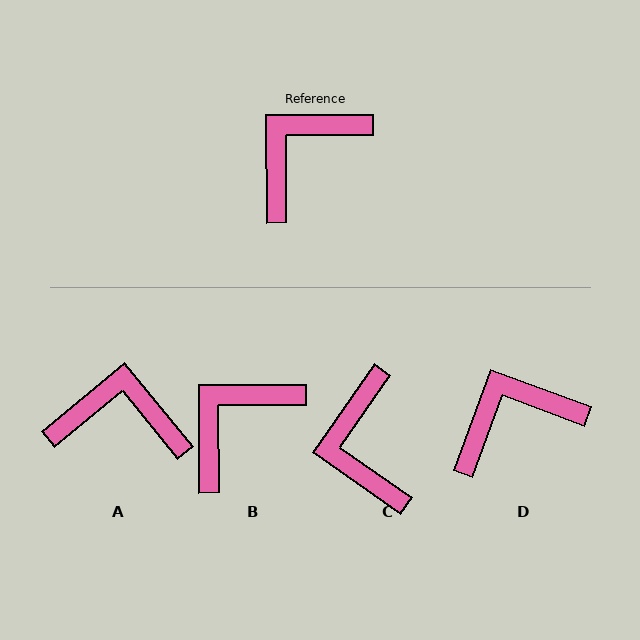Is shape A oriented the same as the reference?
No, it is off by about 51 degrees.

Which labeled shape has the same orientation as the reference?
B.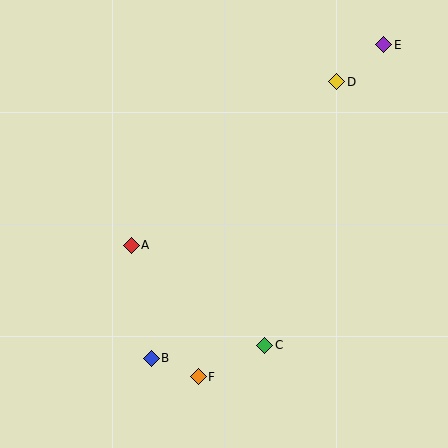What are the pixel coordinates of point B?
Point B is at (151, 358).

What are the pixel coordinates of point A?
Point A is at (131, 245).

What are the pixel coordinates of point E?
Point E is at (384, 45).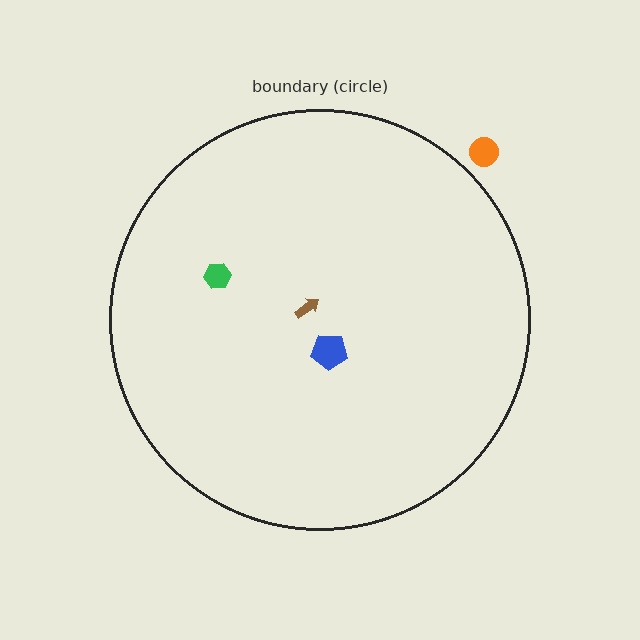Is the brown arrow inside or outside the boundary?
Inside.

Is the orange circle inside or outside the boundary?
Outside.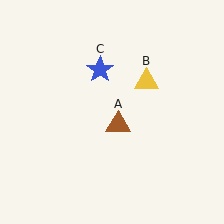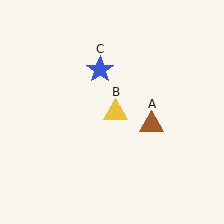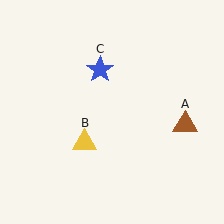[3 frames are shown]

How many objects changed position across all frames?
2 objects changed position: brown triangle (object A), yellow triangle (object B).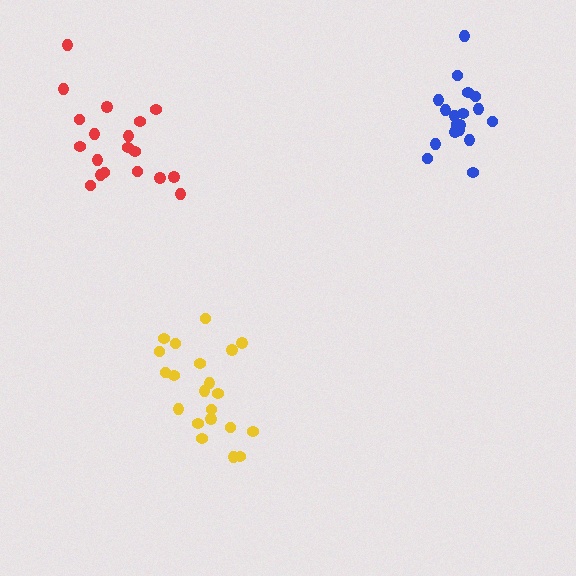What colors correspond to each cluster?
The clusters are colored: blue, red, yellow.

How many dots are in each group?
Group 1: 18 dots, Group 2: 19 dots, Group 3: 21 dots (58 total).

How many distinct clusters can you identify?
There are 3 distinct clusters.